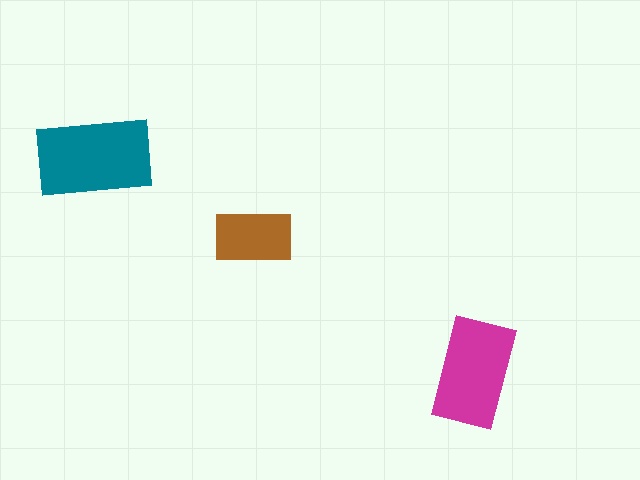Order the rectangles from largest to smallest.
the teal one, the magenta one, the brown one.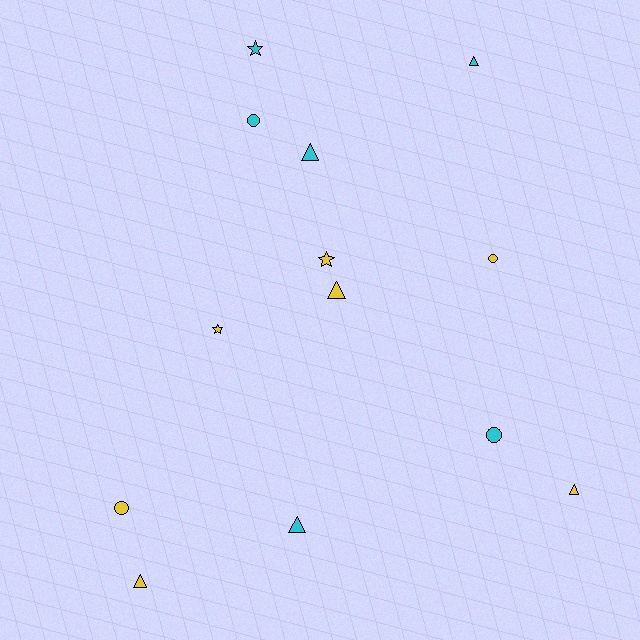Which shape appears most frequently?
Triangle, with 6 objects.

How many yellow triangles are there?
There are 3 yellow triangles.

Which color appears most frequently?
Yellow, with 7 objects.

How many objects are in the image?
There are 13 objects.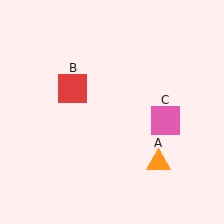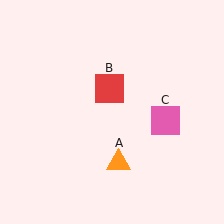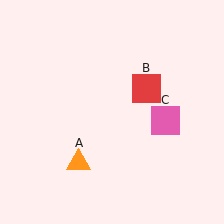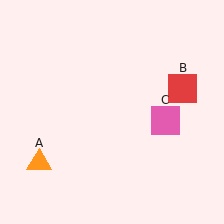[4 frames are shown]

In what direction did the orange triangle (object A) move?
The orange triangle (object A) moved left.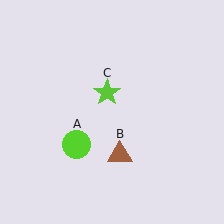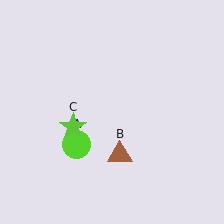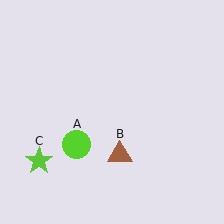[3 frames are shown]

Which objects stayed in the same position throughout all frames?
Lime circle (object A) and brown triangle (object B) remained stationary.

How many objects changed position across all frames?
1 object changed position: lime star (object C).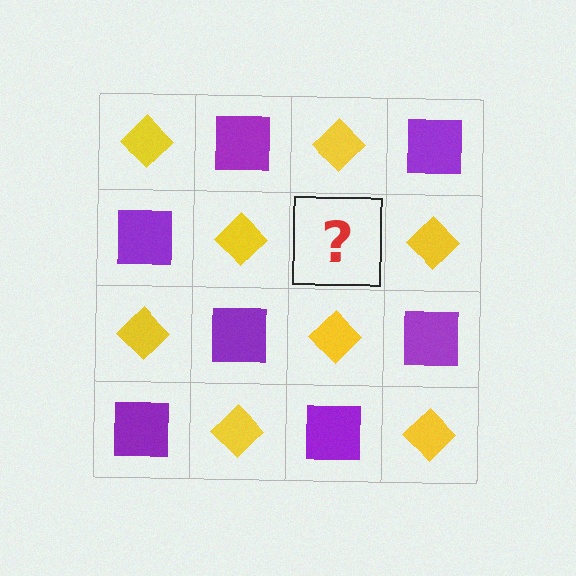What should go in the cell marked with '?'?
The missing cell should contain a purple square.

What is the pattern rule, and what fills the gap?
The rule is that it alternates yellow diamond and purple square in a checkerboard pattern. The gap should be filled with a purple square.